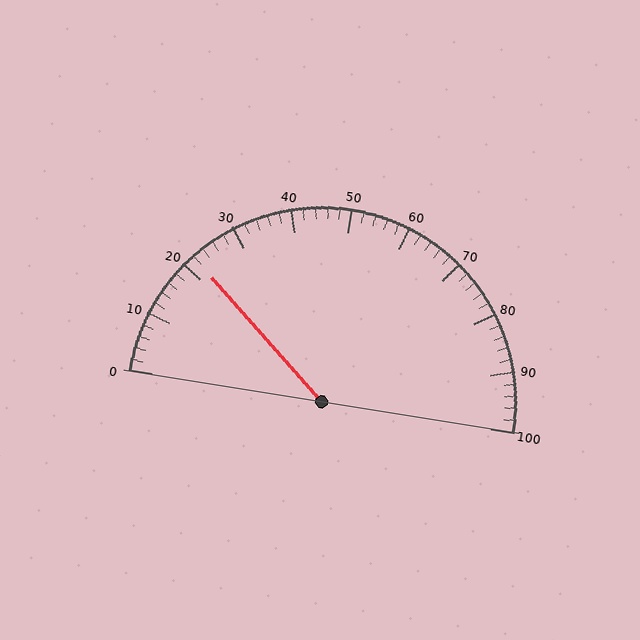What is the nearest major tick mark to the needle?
The nearest major tick mark is 20.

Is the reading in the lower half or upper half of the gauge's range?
The reading is in the lower half of the range (0 to 100).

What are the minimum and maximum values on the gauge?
The gauge ranges from 0 to 100.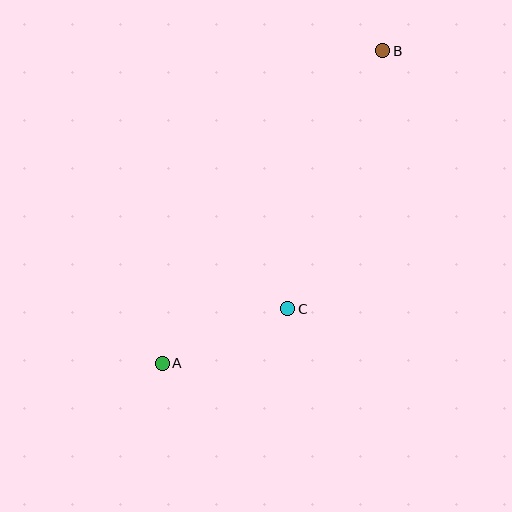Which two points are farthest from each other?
Points A and B are farthest from each other.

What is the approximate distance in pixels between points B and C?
The distance between B and C is approximately 275 pixels.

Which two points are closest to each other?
Points A and C are closest to each other.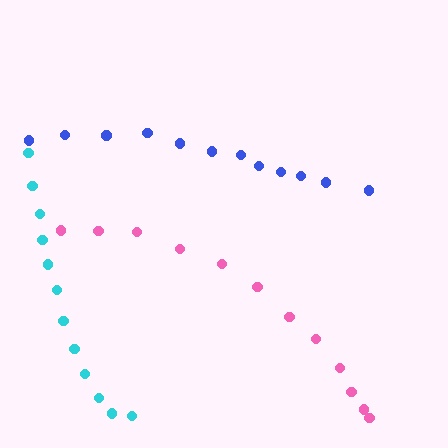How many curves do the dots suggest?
There are 3 distinct paths.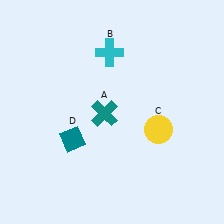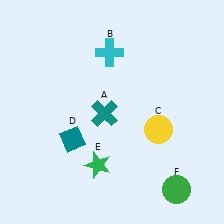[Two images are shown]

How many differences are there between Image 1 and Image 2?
There are 2 differences between the two images.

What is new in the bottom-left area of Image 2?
A green star (E) was added in the bottom-left area of Image 2.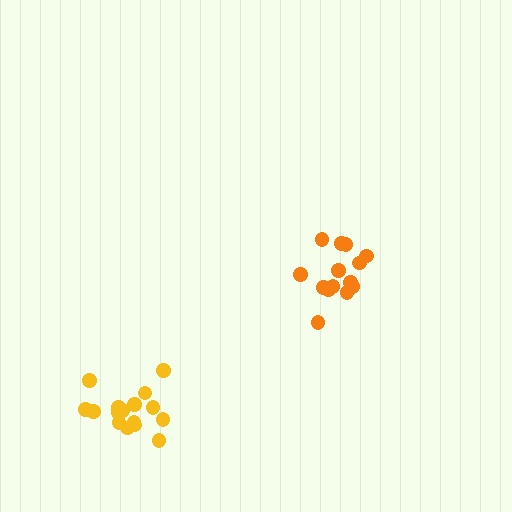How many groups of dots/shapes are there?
There are 2 groups.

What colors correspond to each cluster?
The clusters are colored: orange, yellow.